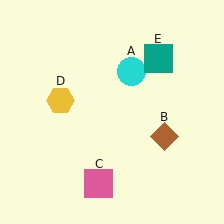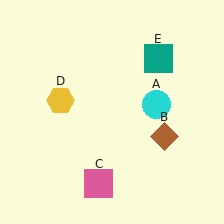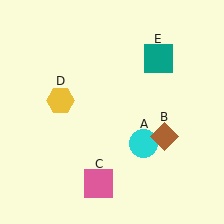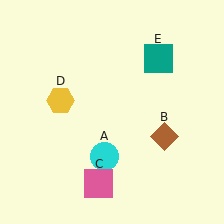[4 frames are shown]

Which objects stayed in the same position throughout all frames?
Brown diamond (object B) and pink square (object C) and yellow hexagon (object D) and teal square (object E) remained stationary.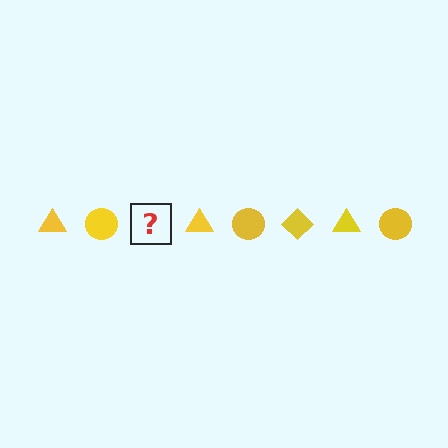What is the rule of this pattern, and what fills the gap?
The rule is that the pattern cycles through triangle, circle, diamond shapes in yellow. The gap should be filled with a yellow diamond.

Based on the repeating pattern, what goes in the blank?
The blank should be a yellow diamond.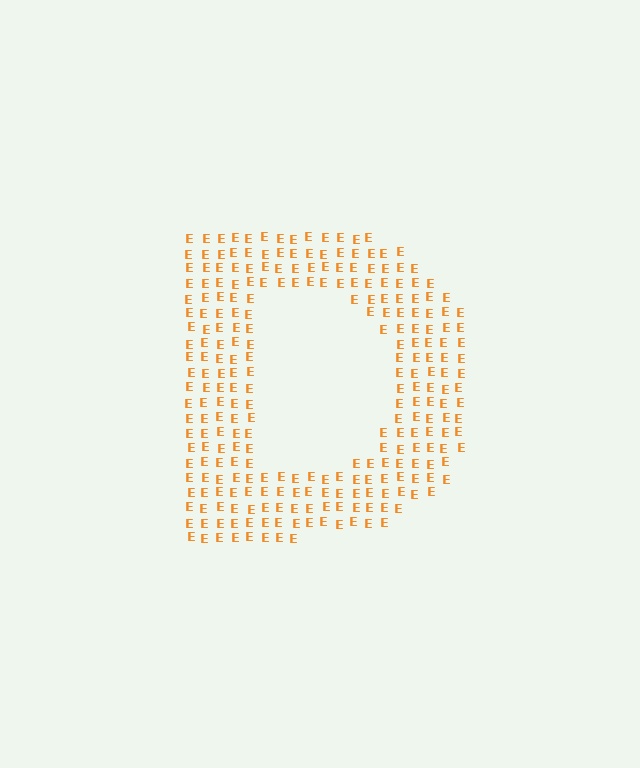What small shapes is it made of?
It is made of small letter E's.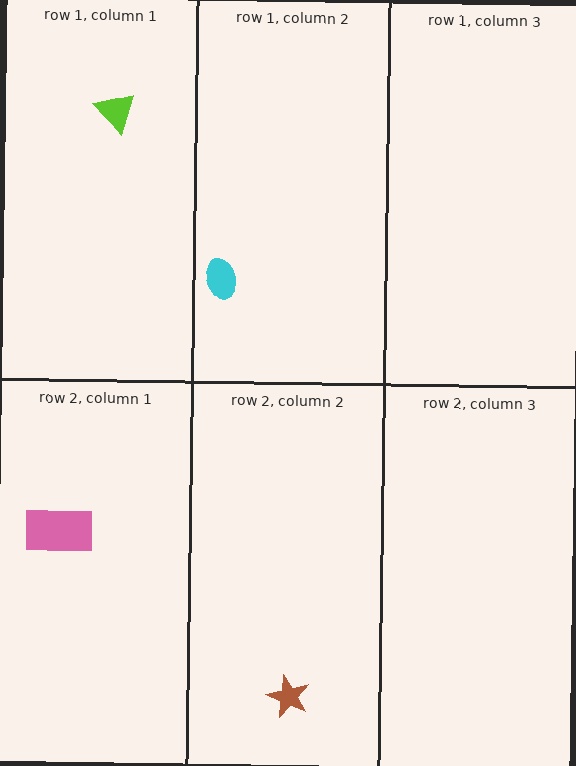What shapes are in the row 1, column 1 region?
The lime triangle.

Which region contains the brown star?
The row 2, column 2 region.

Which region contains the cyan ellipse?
The row 1, column 2 region.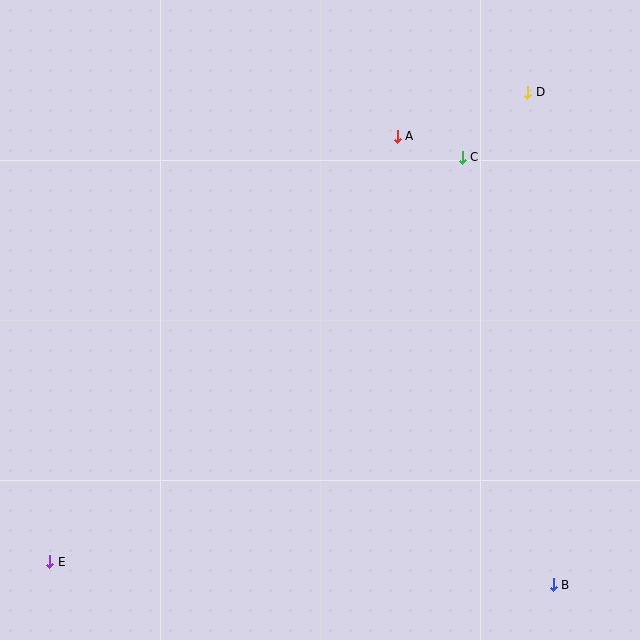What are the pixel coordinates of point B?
Point B is at (553, 585).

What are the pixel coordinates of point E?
Point E is at (50, 562).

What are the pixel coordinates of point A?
Point A is at (397, 136).